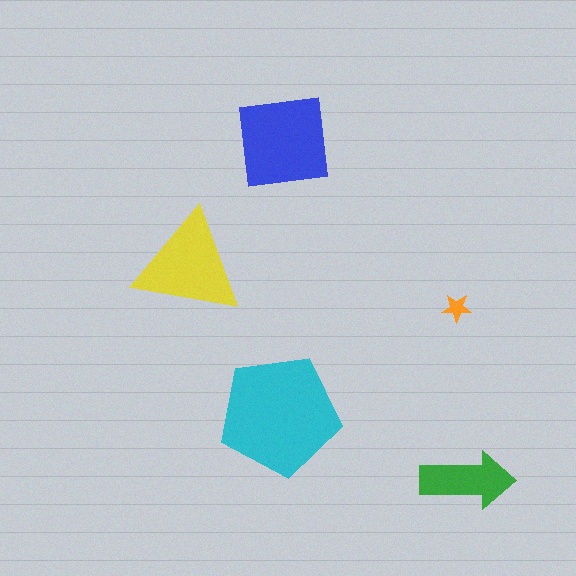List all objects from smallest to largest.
The orange star, the green arrow, the yellow triangle, the blue square, the cyan pentagon.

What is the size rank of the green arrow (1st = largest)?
4th.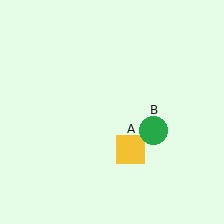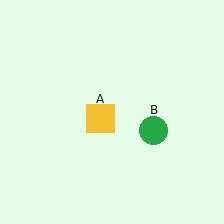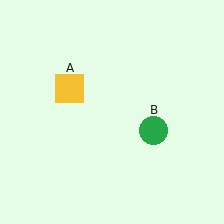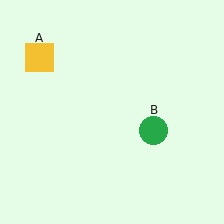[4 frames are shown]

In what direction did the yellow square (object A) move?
The yellow square (object A) moved up and to the left.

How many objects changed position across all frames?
1 object changed position: yellow square (object A).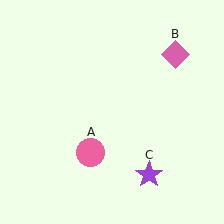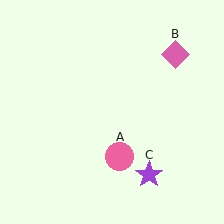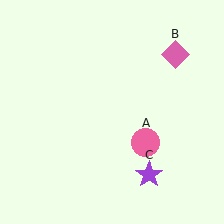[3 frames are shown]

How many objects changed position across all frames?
1 object changed position: pink circle (object A).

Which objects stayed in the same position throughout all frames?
Pink diamond (object B) and purple star (object C) remained stationary.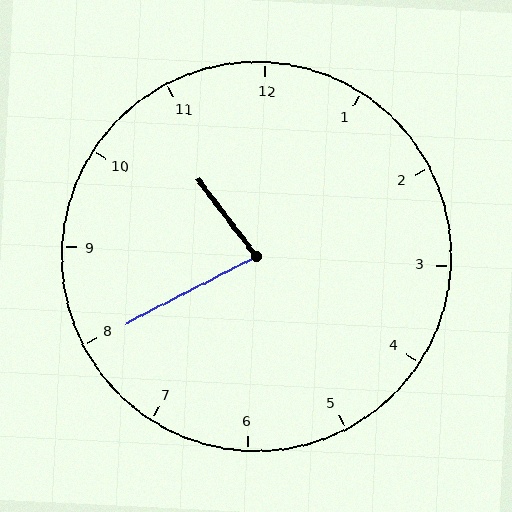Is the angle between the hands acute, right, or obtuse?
It is acute.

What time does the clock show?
10:40.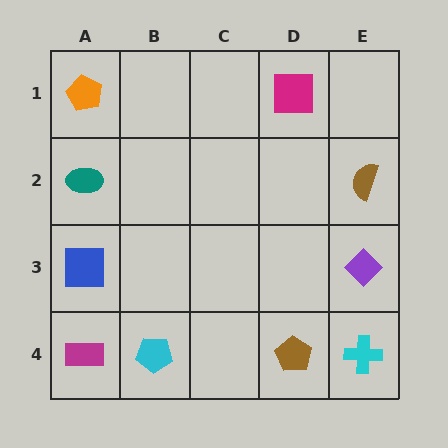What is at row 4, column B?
A cyan pentagon.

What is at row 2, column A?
A teal ellipse.